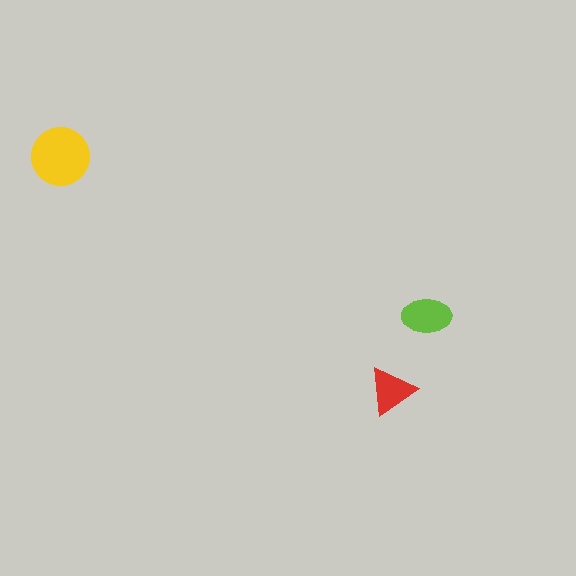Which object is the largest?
The yellow circle.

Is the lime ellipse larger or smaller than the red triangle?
Larger.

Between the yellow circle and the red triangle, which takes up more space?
The yellow circle.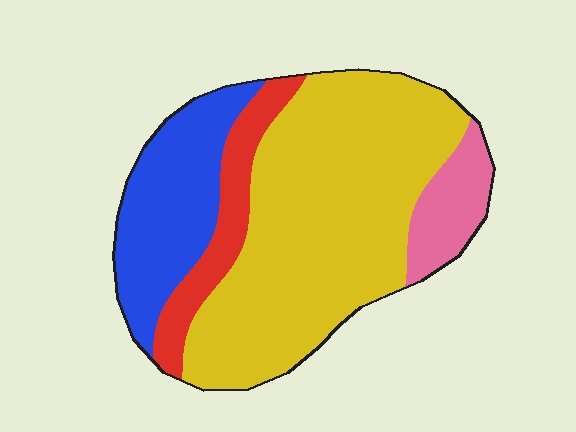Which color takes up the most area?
Yellow, at roughly 60%.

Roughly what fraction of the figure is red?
Red covers 12% of the figure.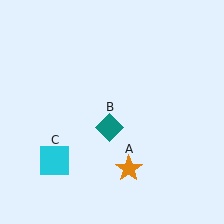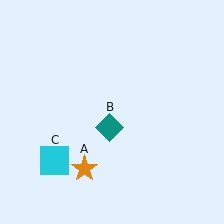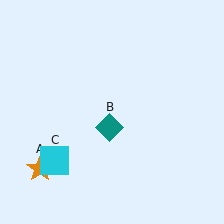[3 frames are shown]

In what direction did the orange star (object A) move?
The orange star (object A) moved left.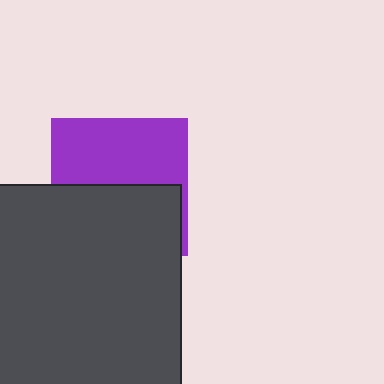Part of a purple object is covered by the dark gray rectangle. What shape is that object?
It is a square.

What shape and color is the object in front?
The object in front is a dark gray rectangle.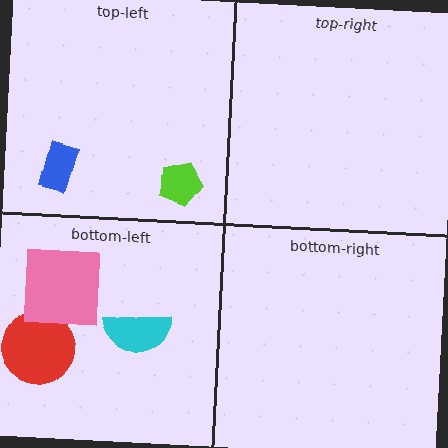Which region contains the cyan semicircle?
The bottom-left region.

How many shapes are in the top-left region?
2.